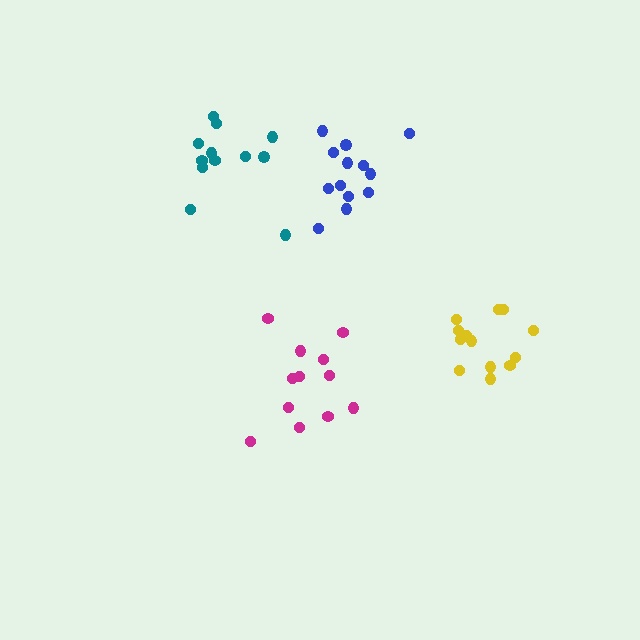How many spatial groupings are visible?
There are 4 spatial groupings.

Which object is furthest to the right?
The yellow cluster is rightmost.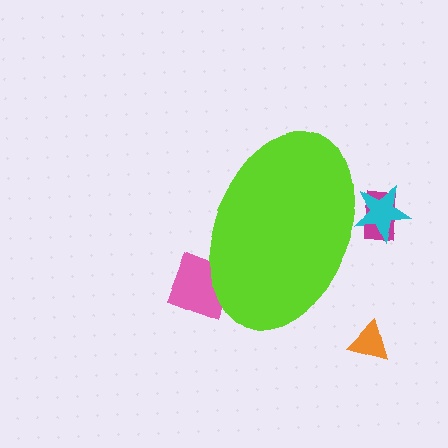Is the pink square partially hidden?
Yes, the pink square is partially hidden behind the lime ellipse.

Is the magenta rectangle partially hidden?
Yes, the magenta rectangle is partially hidden behind the lime ellipse.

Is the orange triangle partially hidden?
No, the orange triangle is fully visible.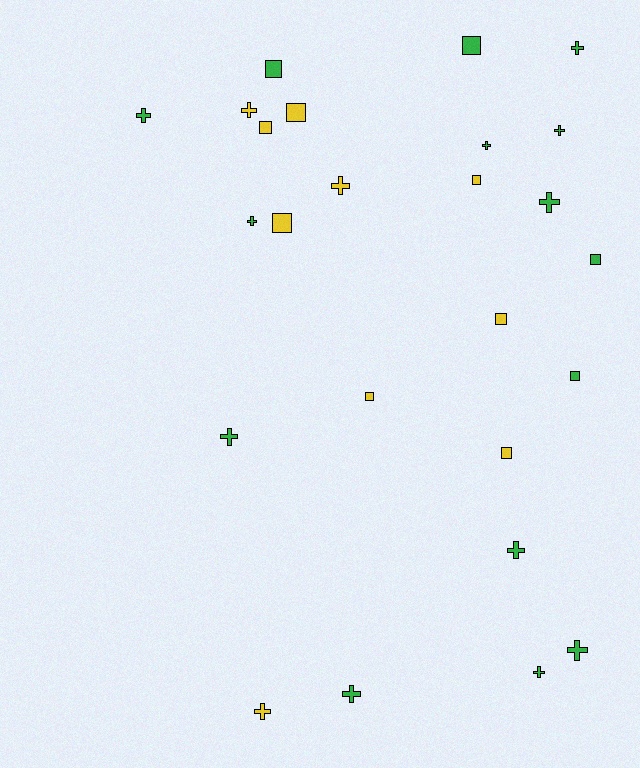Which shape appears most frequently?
Cross, with 14 objects.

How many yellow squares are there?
There are 7 yellow squares.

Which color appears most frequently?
Green, with 15 objects.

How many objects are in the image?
There are 25 objects.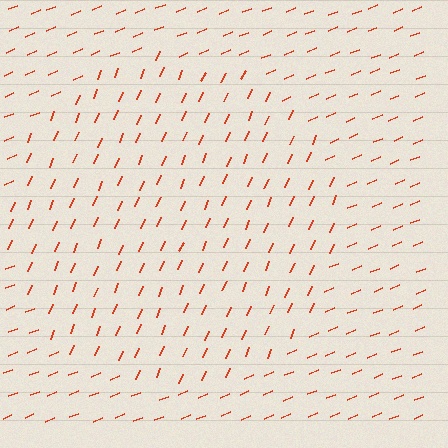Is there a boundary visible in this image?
Yes, there is a texture boundary formed by a change in line orientation.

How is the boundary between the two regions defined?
The boundary is defined purely by a change in line orientation (approximately 45 degrees difference). All lines are the same color and thickness.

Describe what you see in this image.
The image is filled with small red line segments. A circle region in the image has lines oriented differently from the surrounding lines, creating a visible texture boundary.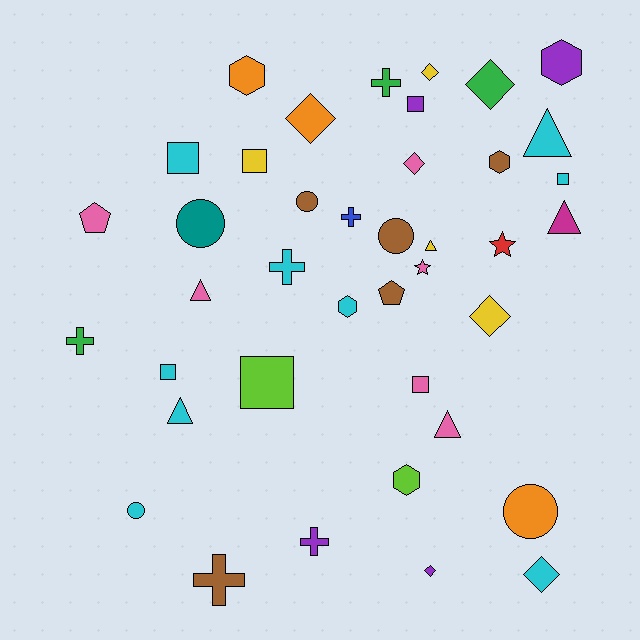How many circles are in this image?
There are 5 circles.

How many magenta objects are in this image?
There is 1 magenta object.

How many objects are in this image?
There are 40 objects.